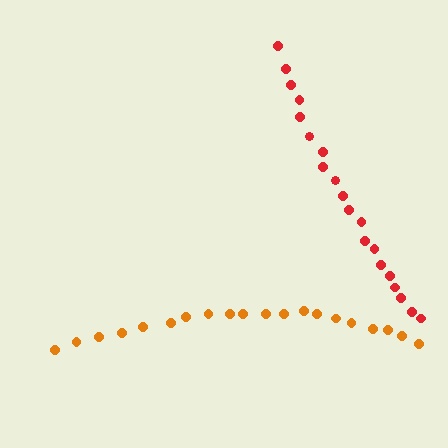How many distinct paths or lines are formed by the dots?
There are 2 distinct paths.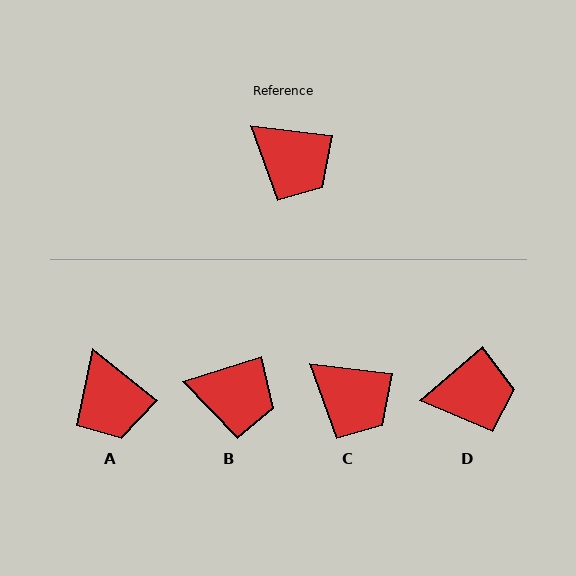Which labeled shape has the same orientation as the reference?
C.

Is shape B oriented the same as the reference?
No, it is off by about 24 degrees.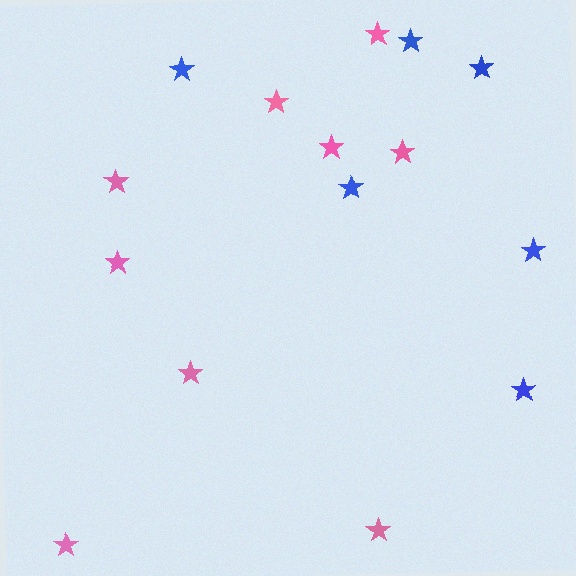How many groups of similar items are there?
There are 2 groups: one group of pink stars (9) and one group of blue stars (6).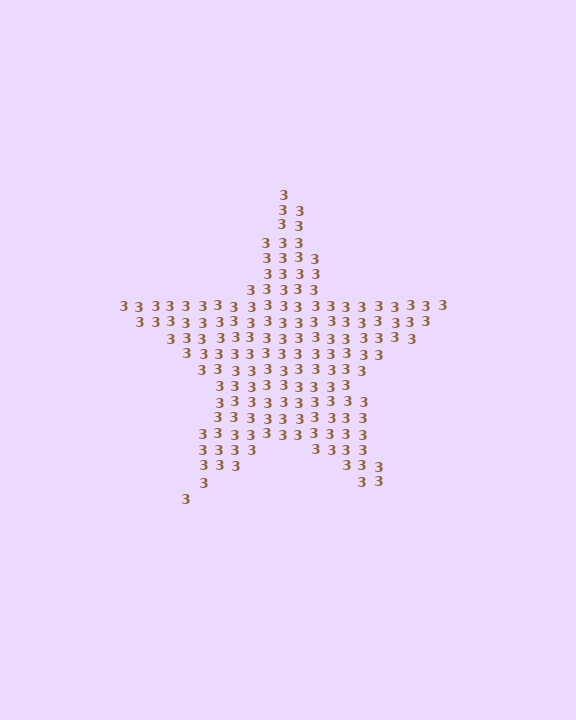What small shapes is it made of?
It is made of small digit 3's.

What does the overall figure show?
The overall figure shows a star.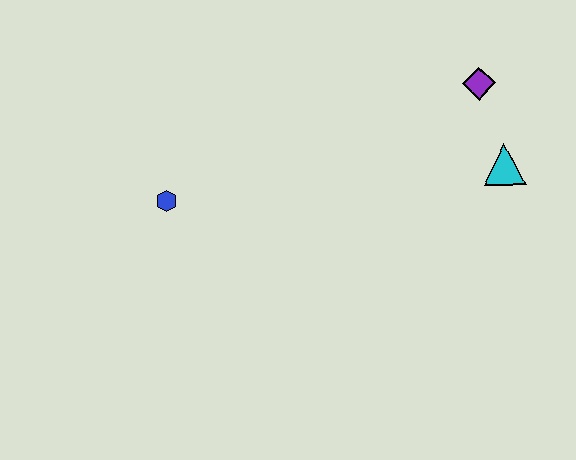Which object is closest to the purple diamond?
The cyan triangle is closest to the purple diamond.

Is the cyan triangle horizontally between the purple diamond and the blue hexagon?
No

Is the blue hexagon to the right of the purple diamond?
No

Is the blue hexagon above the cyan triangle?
No